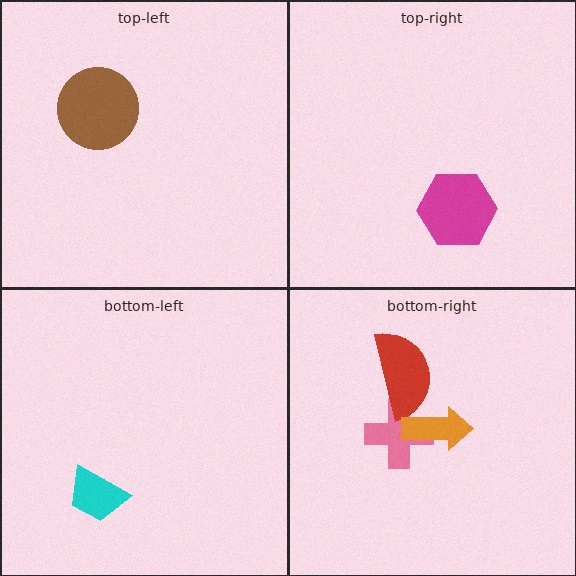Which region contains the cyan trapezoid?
The bottom-left region.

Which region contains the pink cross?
The bottom-right region.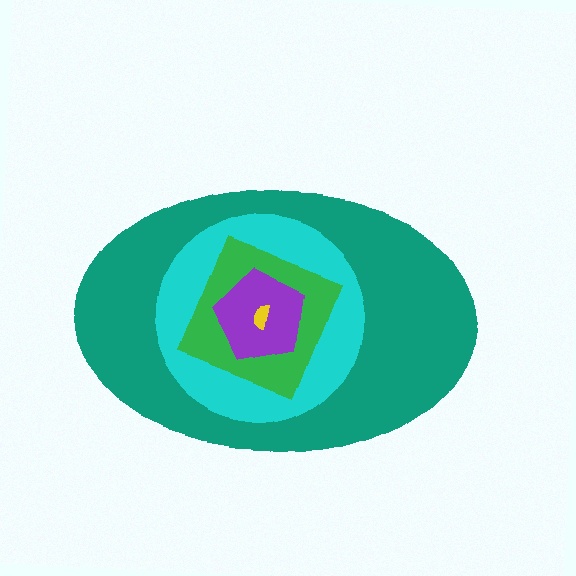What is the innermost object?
The yellow semicircle.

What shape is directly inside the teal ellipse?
The cyan circle.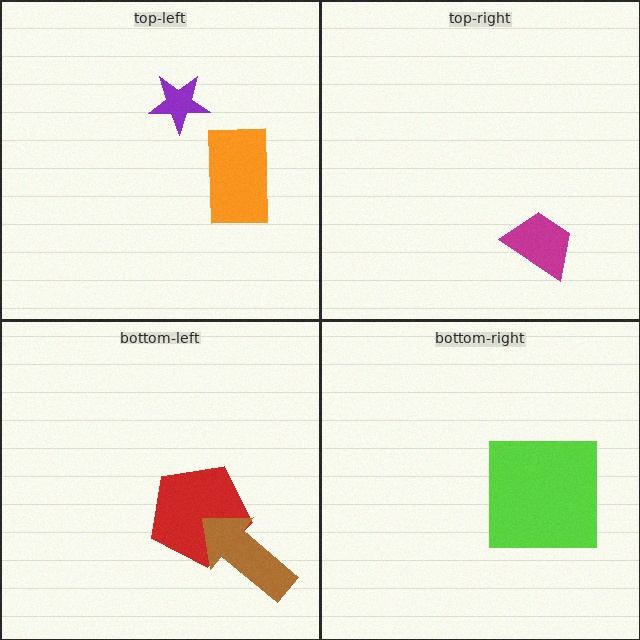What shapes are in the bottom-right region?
The lime square.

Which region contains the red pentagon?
The bottom-left region.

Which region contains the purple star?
The top-left region.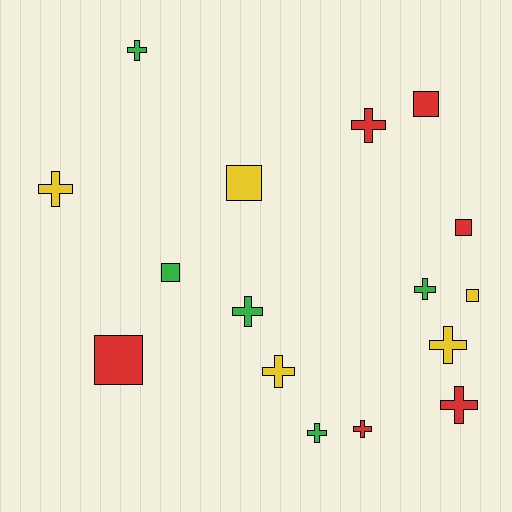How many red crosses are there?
There are 3 red crosses.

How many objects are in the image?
There are 16 objects.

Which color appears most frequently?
Red, with 6 objects.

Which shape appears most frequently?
Cross, with 10 objects.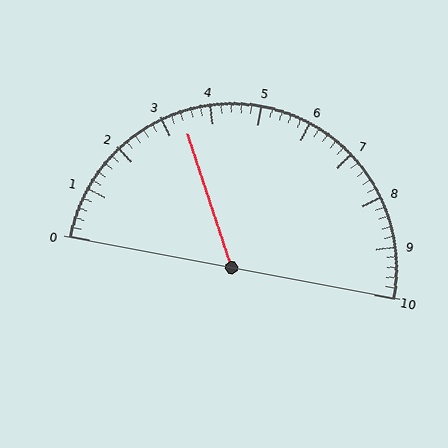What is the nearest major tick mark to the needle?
The nearest major tick mark is 3.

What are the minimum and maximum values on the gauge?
The gauge ranges from 0 to 10.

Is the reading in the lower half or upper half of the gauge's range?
The reading is in the lower half of the range (0 to 10).